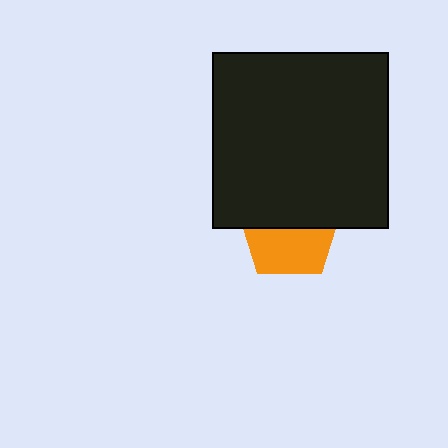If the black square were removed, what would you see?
You would see the complete orange pentagon.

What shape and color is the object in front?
The object in front is a black square.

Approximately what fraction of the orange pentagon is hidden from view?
Roughly 51% of the orange pentagon is hidden behind the black square.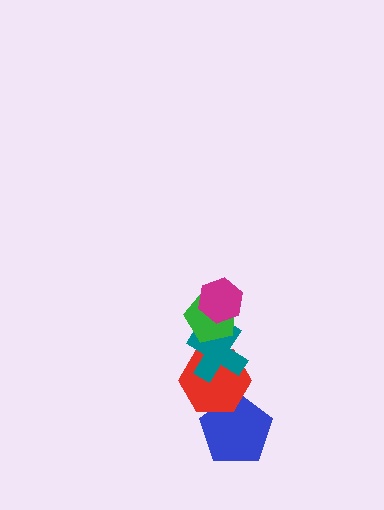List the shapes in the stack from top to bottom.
From top to bottom: the magenta hexagon, the green pentagon, the teal cross, the red hexagon, the blue pentagon.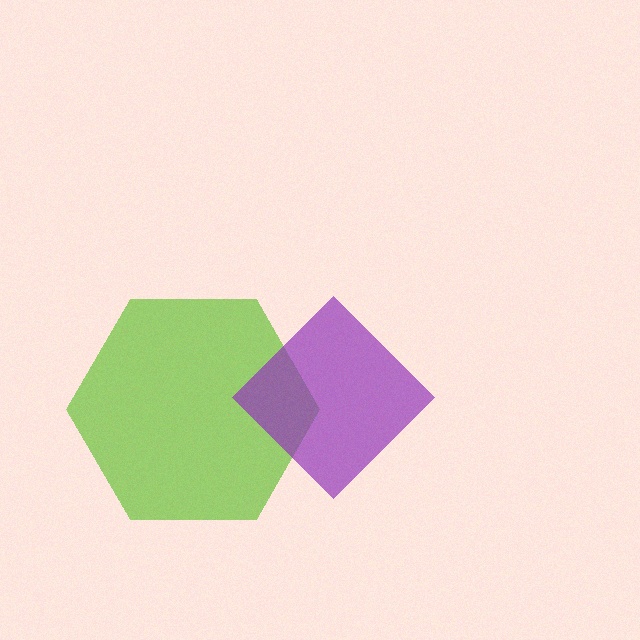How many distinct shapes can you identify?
There are 2 distinct shapes: a lime hexagon, a purple diamond.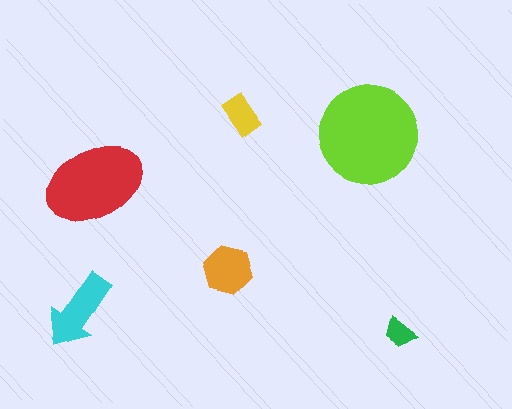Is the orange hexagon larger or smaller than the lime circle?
Smaller.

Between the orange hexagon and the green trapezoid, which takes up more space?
The orange hexagon.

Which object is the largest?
The lime circle.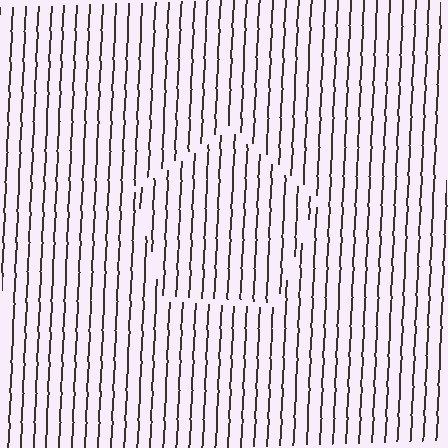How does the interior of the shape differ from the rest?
The interior of the shape contains the same grating, shifted by half a period — the contour is defined by the phase discontinuity where line-ends from the inner and outer gratings abut.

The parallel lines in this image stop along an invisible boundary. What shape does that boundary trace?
An illusory pentagon. The interior of the shape contains the same grating, shifted by half a period — the contour is defined by the phase discontinuity where line-ends from the inner and outer gratings abut.